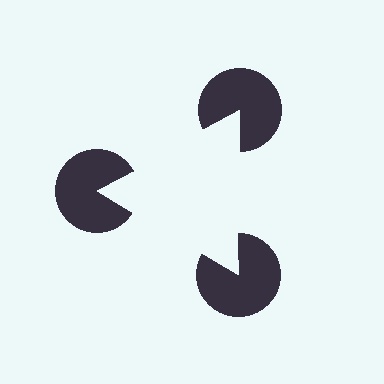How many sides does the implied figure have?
3 sides.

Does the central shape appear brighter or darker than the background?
It typically appears slightly brighter than the background, even though no actual brightness change is drawn.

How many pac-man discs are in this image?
There are 3 — one at each vertex of the illusory triangle.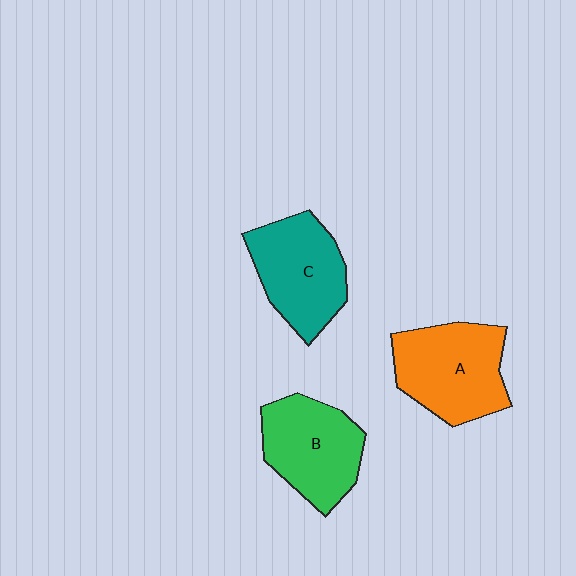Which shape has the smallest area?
Shape C (teal).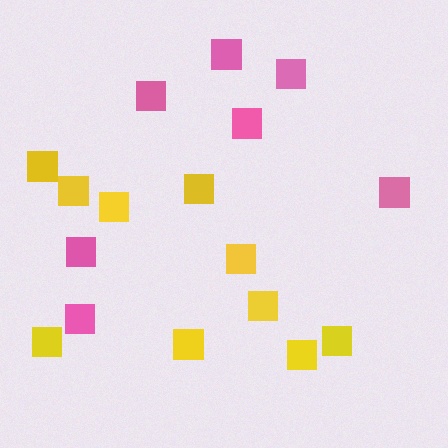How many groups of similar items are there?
There are 2 groups: one group of pink squares (7) and one group of yellow squares (10).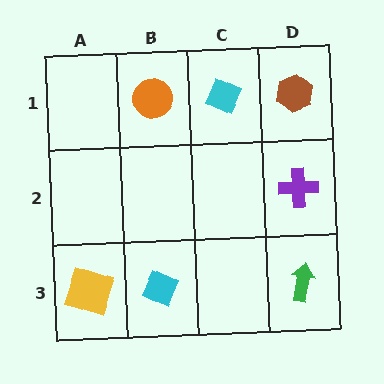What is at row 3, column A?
A yellow square.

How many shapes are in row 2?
1 shape.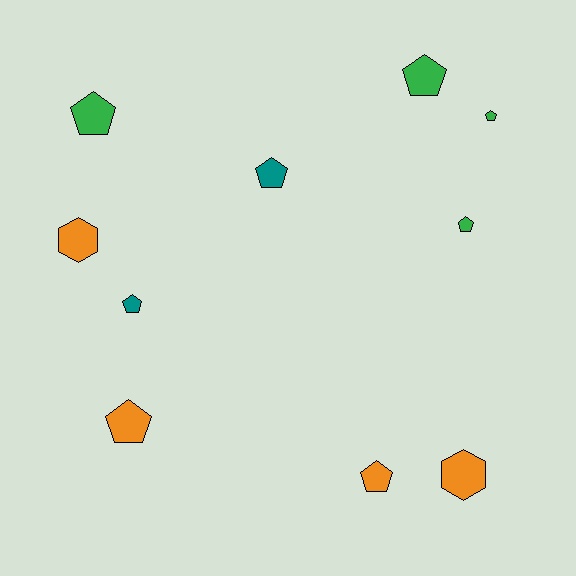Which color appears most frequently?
Orange, with 4 objects.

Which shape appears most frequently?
Pentagon, with 8 objects.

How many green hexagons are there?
There are no green hexagons.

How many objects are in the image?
There are 10 objects.